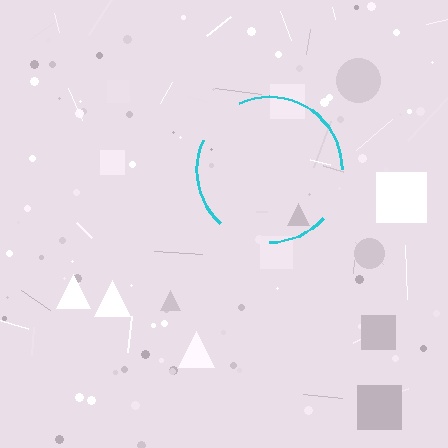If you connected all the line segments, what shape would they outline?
They would outline a circle.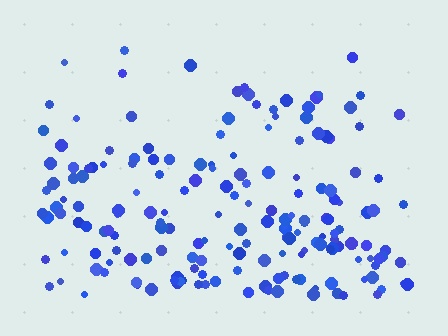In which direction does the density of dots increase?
From top to bottom, with the bottom side densest.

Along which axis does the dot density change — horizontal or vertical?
Vertical.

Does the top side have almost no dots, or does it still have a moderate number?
Still a moderate number, just noticeably fewer than the bottom.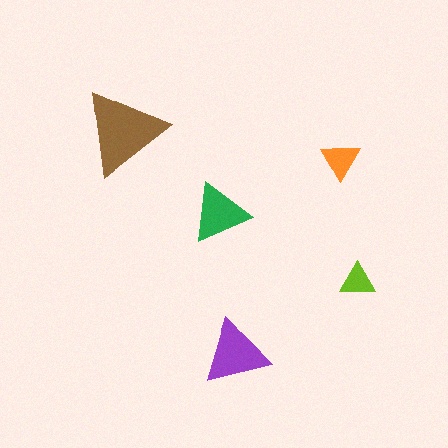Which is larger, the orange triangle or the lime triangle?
The orange one.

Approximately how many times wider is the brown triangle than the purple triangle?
About 1.5 times wider.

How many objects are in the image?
There are 5 objects in the image.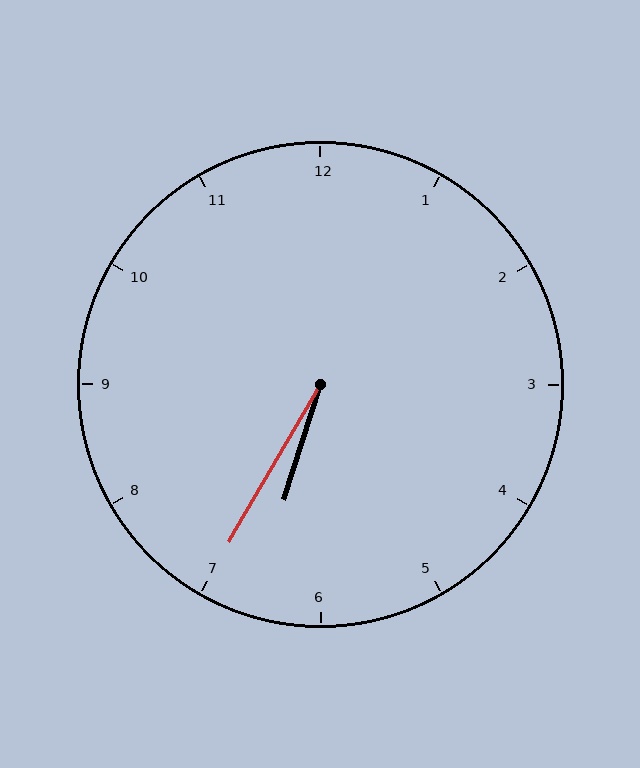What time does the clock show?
6:35.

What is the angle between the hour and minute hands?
Approximately 12 degrees.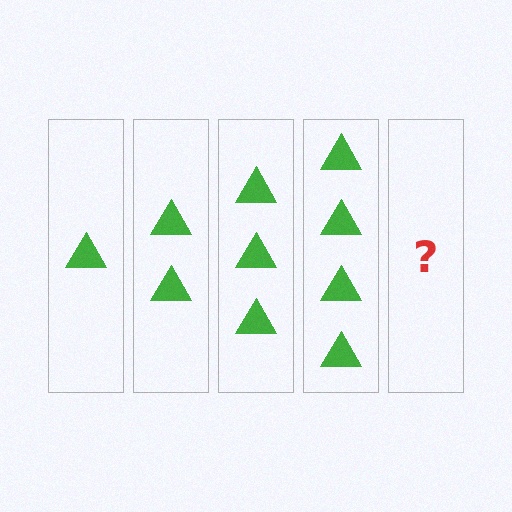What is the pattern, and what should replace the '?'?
The pattern is that each step adds one more triangle. The '?' should be 5 triangles.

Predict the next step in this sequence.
The next step is 5 triangles.